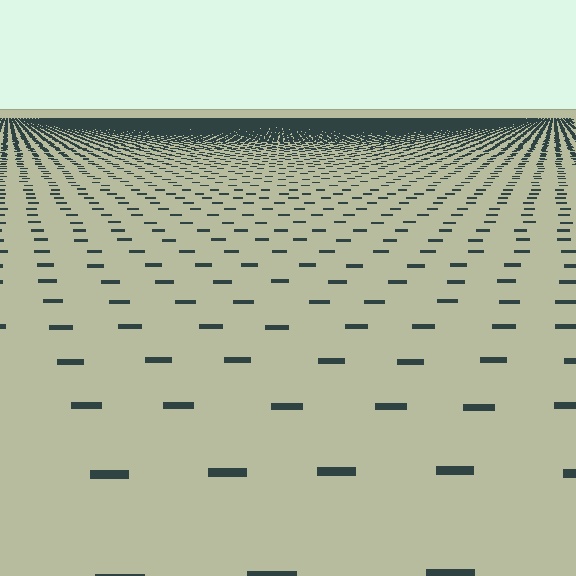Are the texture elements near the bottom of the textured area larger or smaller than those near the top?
Larger. Near the bottom, elements are closer to the viewer and appear at a bigger on-screen size.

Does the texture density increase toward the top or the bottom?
Density increases toward the top.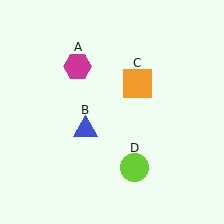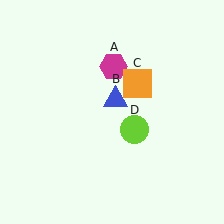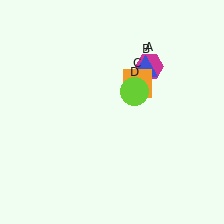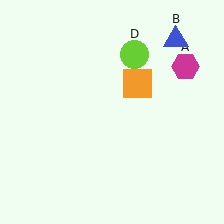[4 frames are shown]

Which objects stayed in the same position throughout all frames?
Orange square (object C) remained stationary.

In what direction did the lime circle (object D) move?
The lime circle (object D) moved up.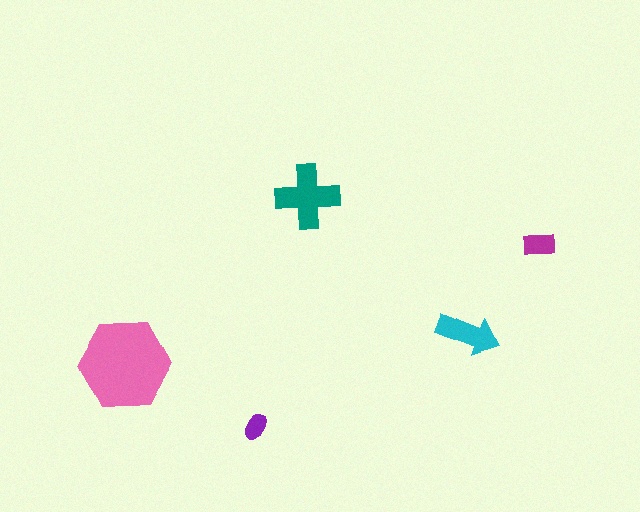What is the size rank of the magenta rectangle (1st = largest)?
4th.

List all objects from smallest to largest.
The purple ellipse, the magenta rectangle, the cyan arrow, the teal cross, the pink hexagon.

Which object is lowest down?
The purple ellipse is bottommost.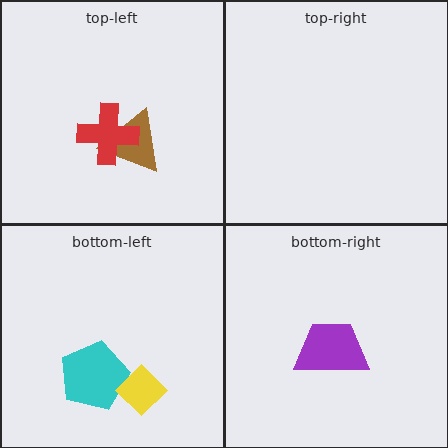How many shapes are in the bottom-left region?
2.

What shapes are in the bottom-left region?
The cyan pentagon, the yellow diamond.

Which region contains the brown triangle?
The top-left region.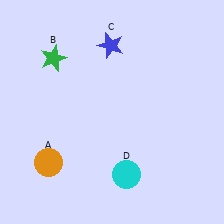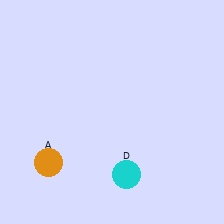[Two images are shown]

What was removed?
The green star (B), the blue star (C) were removed in Image 2.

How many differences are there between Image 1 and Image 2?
There are 2 differences between the two images.